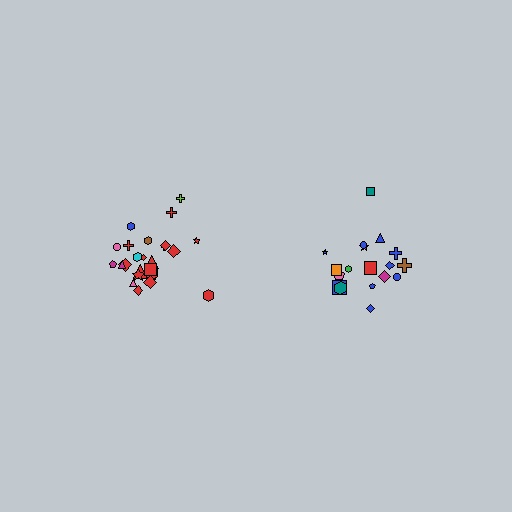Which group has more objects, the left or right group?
The left group.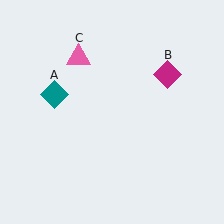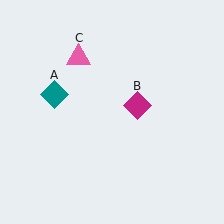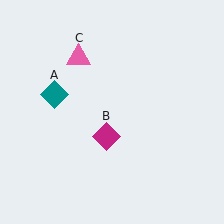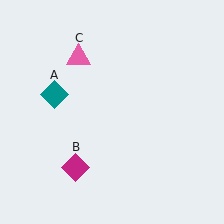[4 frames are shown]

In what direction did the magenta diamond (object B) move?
The magenta diamond (object B) moved down and to the left.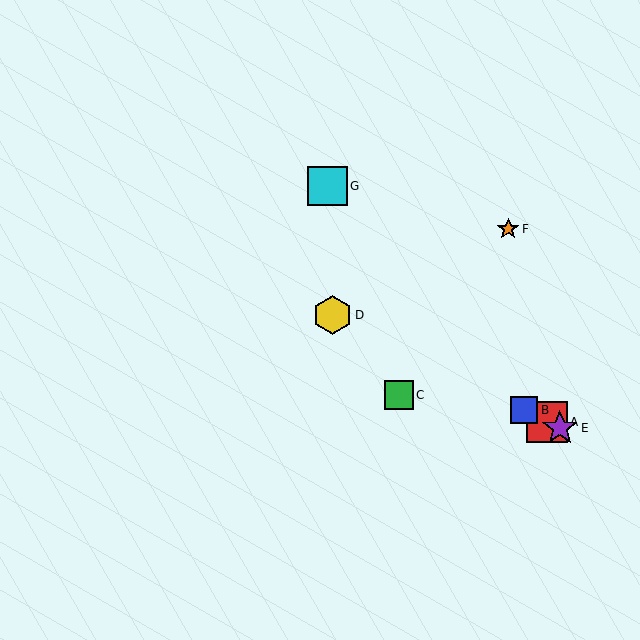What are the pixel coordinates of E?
Object E is at (560, 428).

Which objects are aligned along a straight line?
Objects A, B, D, E are aligned along a straight line.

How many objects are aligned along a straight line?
4 objects (A, B, D, E) are aligned along a straight line.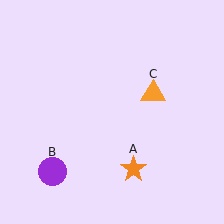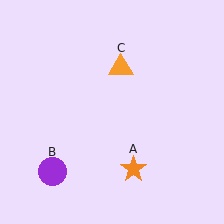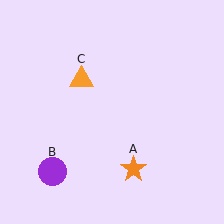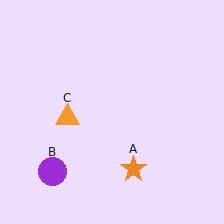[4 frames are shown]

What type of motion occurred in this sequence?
The orange triangle (object C) rotated counterclockwise around the center of the scene.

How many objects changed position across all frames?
1 object changed position: orange triangle (object C).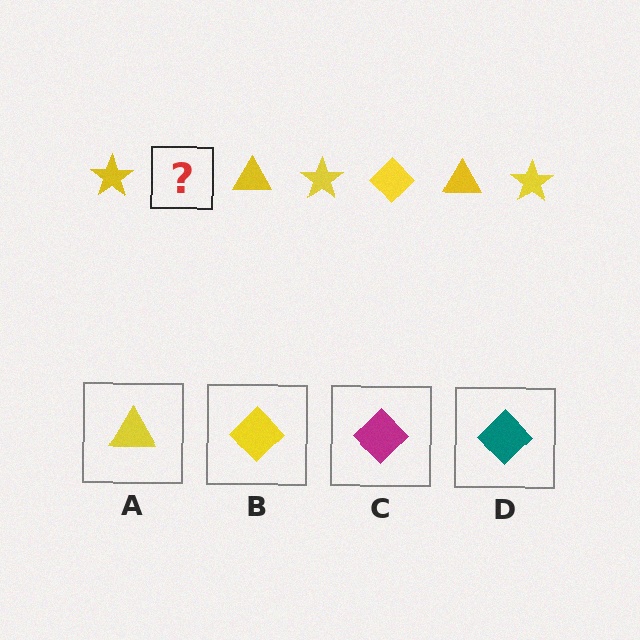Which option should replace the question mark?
Option B.